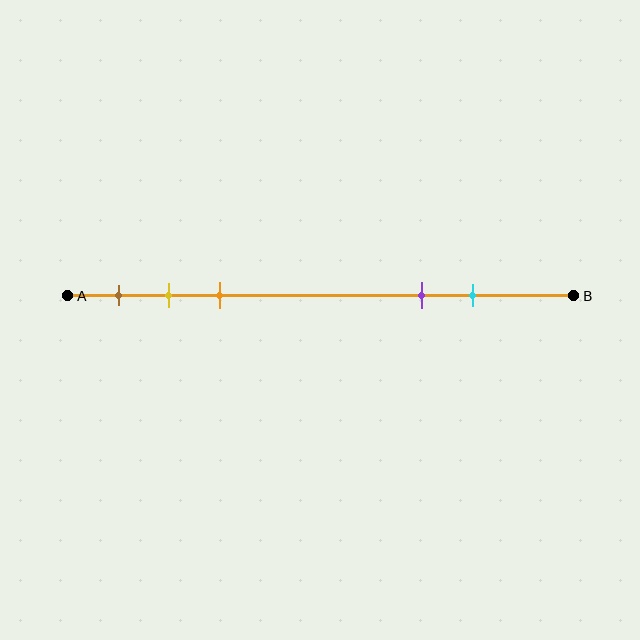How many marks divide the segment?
There are 5 marks dividing the segment.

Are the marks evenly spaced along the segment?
No, the marks are not evenly spaced.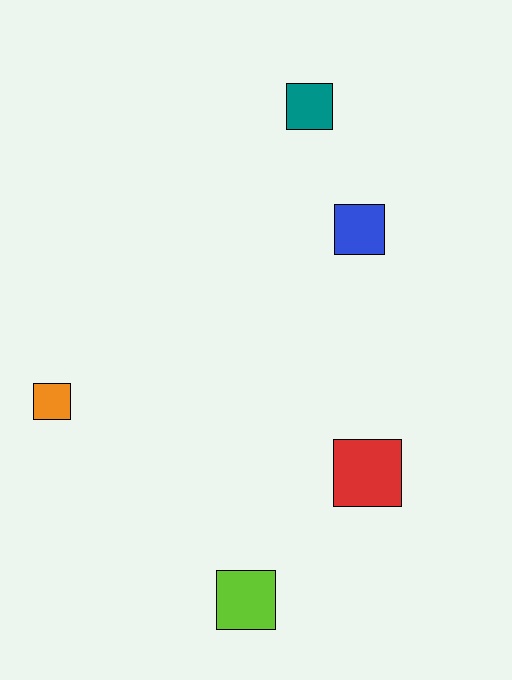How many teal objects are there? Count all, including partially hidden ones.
There is 1 teal object.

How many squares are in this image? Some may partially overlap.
There are 5 squares.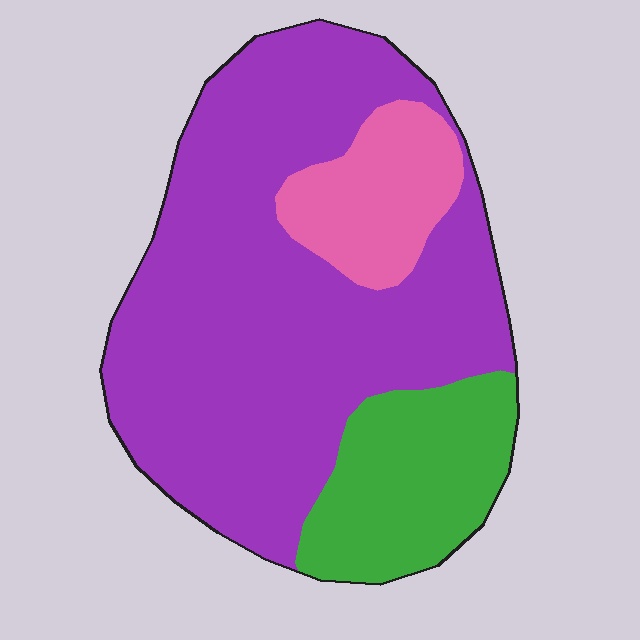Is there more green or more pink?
Green.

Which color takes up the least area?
Pink, at roughly 15%.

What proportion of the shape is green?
Green takes up between a sixth and a third of the shape.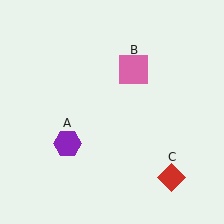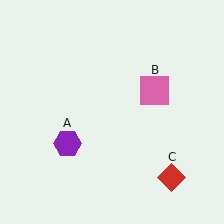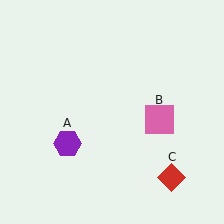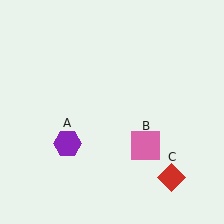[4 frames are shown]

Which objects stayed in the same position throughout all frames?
Purple hexagon (object A) and red diamond (object C) remained stationary.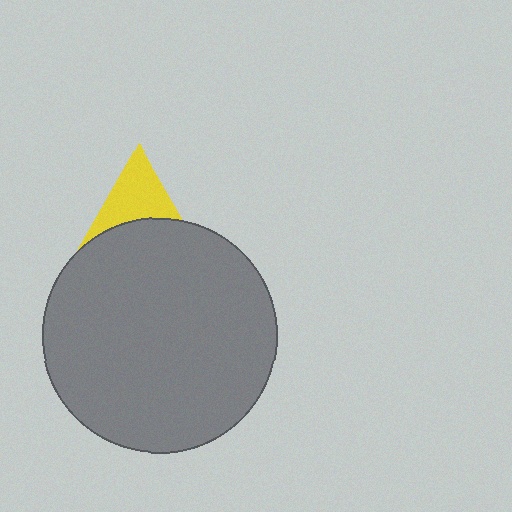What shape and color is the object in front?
The object in front is a gray circle.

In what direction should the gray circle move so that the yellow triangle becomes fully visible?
The gray circle should move down. That is the shortest direction to clear the overlap and leave the yellow triangle fully visible.